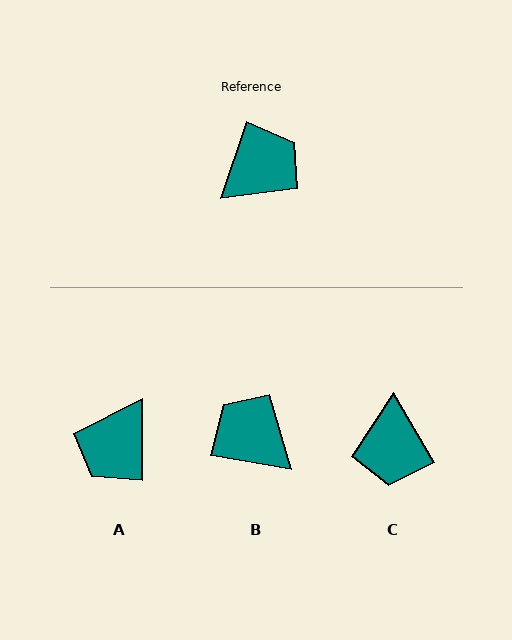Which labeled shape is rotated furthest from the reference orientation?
A, about 161 degrees away.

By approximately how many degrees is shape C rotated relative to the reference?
Approximately 131 degrees clockwise.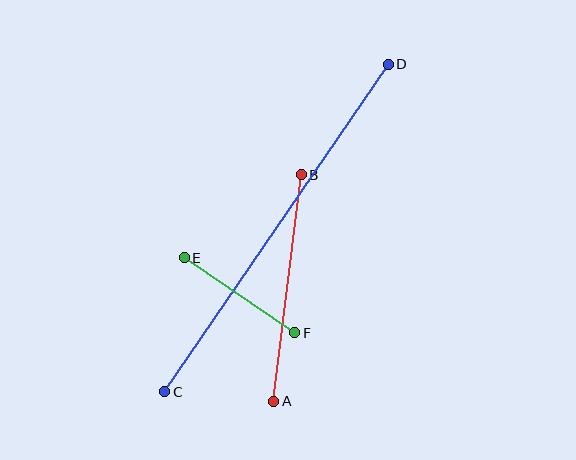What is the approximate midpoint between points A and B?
The midpoint is at approximately (288, 288) pixels.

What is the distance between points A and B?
The distance is approximately 228 pixels.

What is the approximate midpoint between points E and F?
The midpoint is at approximately (239, 295) pixels.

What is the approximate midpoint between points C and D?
The midpoint is at approximately (276, 228) pixels.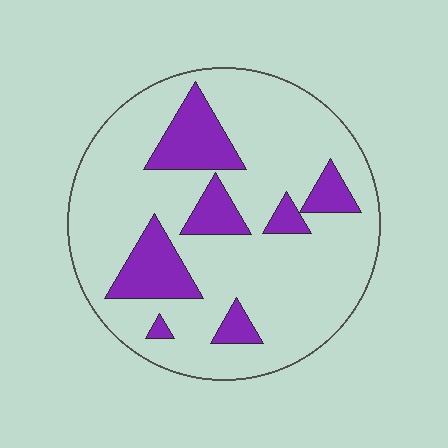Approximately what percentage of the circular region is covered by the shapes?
Approximately 20%.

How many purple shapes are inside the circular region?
7.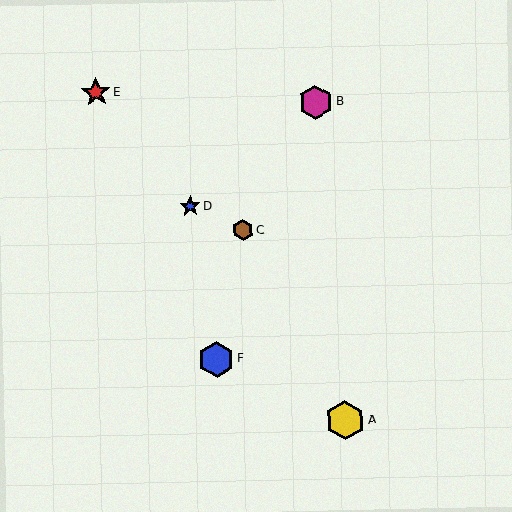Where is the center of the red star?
The center of the red star is at (96, 92).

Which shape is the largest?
The yellow hexagon (labeled A) is the largest.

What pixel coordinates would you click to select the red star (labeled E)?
Click at (96, 92) to select the red star E.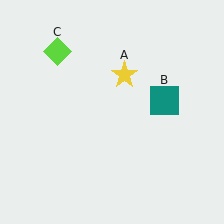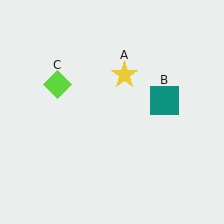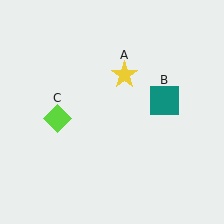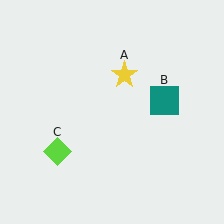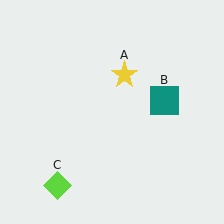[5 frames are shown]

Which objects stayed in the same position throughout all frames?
Yellow star (object A) and teal square (object B) remained stationary.